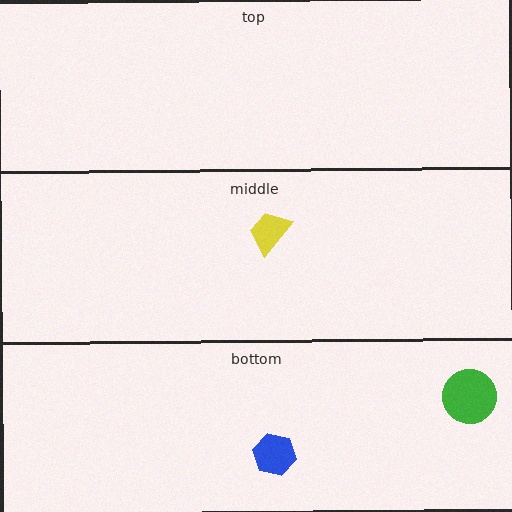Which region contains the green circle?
The bottom region.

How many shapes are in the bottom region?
2.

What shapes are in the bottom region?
The green circle, the blue hexagon.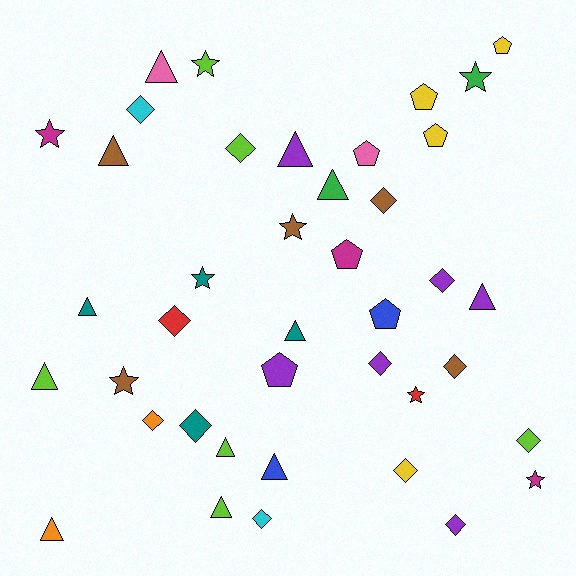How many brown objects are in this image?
There are 5 brown objects.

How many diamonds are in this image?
There are 13 diamonds.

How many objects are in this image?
There are 40 objects.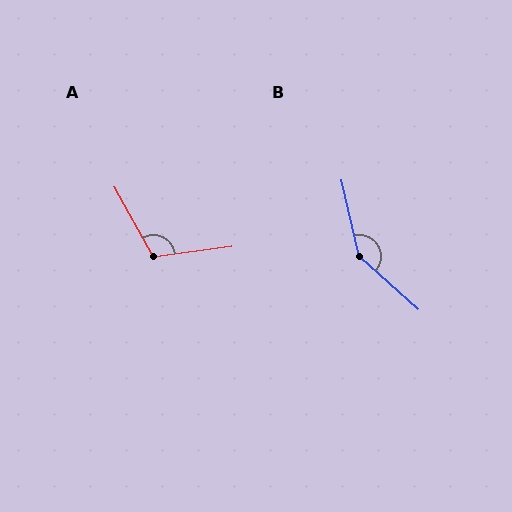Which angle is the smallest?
A, at approximately 111 degrees.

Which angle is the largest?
B, at approximately 145 degrees.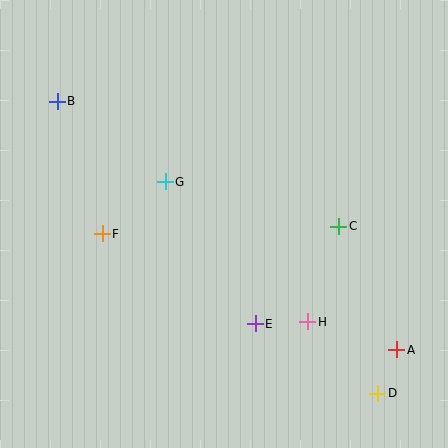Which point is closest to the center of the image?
Point G at (165, 182) is closest to the center.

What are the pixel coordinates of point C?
Point C is at (339, 226).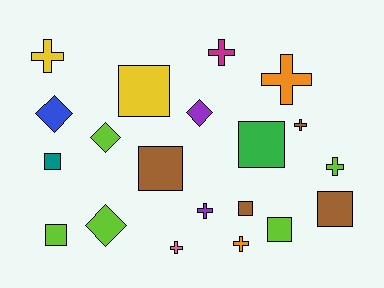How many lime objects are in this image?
There are 5 lime objects.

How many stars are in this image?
There are no stars.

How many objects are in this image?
There are 20 objects.